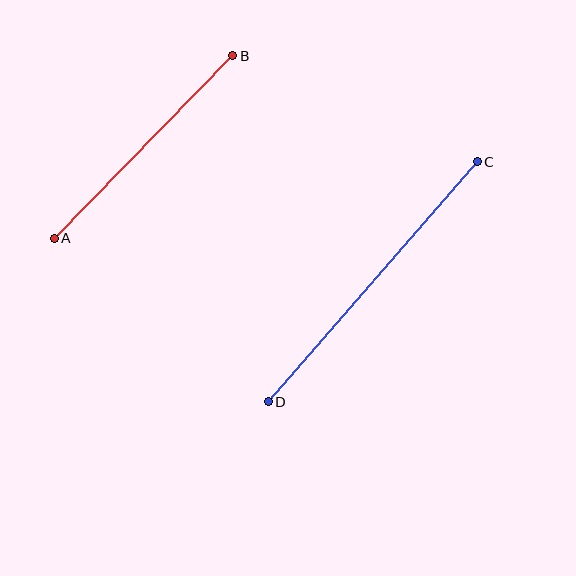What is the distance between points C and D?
The distance is approximately 318 pixels.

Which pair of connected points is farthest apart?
Points C and D are farthest apart.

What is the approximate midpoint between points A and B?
The midpoint is at approximately (144, 147) pixels.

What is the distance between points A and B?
The distance is approximately 255 pixels.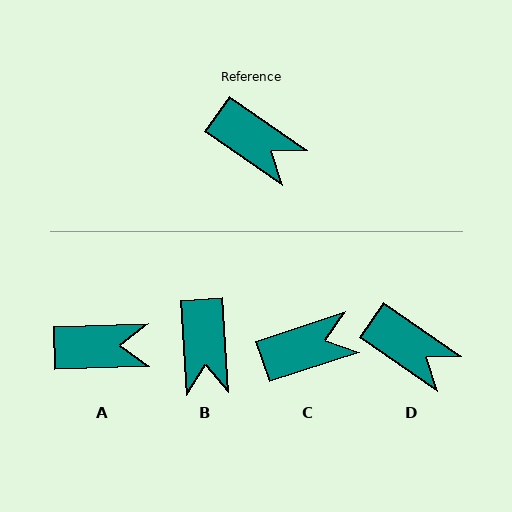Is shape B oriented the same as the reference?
No, it is off by about 51 degrees.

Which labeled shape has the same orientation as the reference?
D.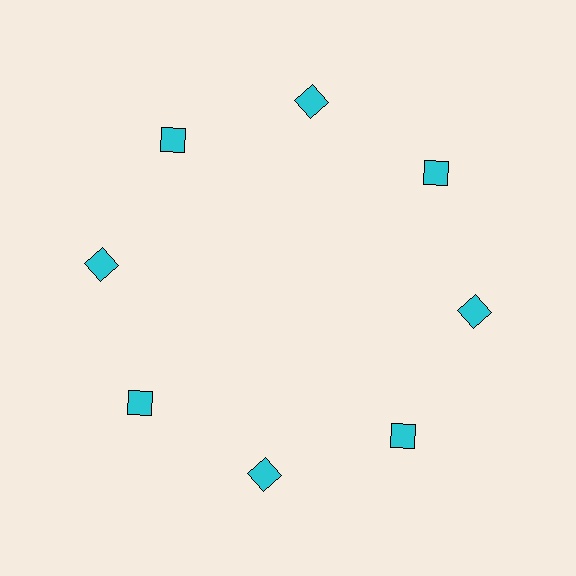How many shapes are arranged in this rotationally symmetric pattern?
There are 8 shapes, arranged in 8 groups of 1.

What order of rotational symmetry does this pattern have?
This pattern has 8-fold rotational symmetry.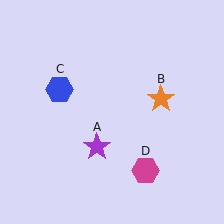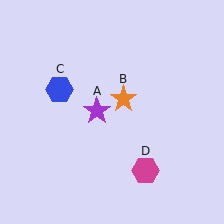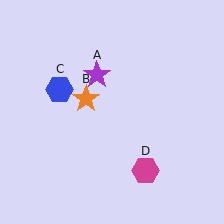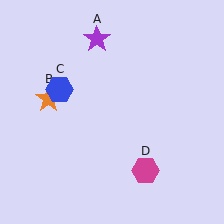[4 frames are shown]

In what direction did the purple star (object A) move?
The purple star (object A) moved up.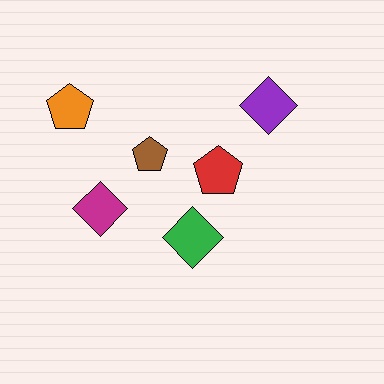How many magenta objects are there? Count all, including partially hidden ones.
There is 1 magenta object.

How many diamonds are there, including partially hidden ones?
There are 3 diamonds.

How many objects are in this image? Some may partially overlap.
There are 6 objects.